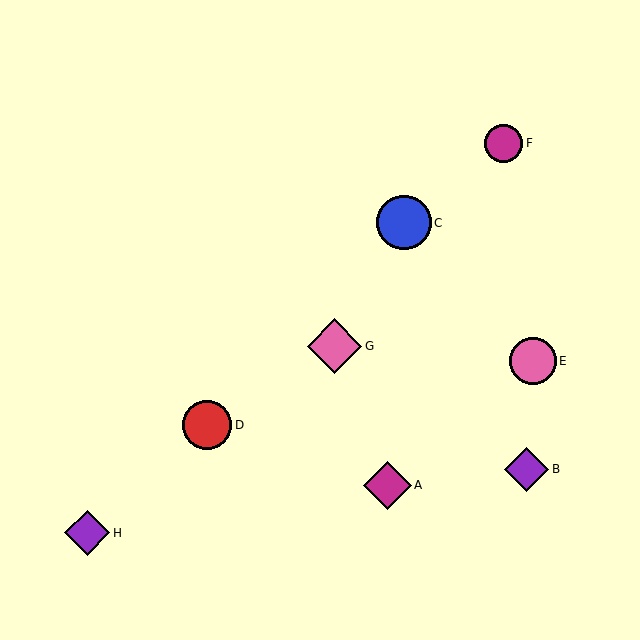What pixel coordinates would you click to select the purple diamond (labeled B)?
Click at (527, 469) to select the purple diamond B.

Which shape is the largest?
The blue circle (labeled C) is the largest.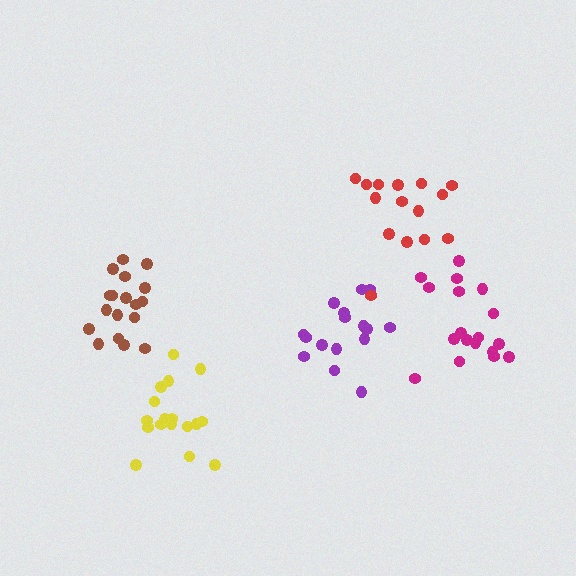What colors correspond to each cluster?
The clusters are colored: purple, magenta, red, brown, yellow.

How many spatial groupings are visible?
There are 5 spatial groupings.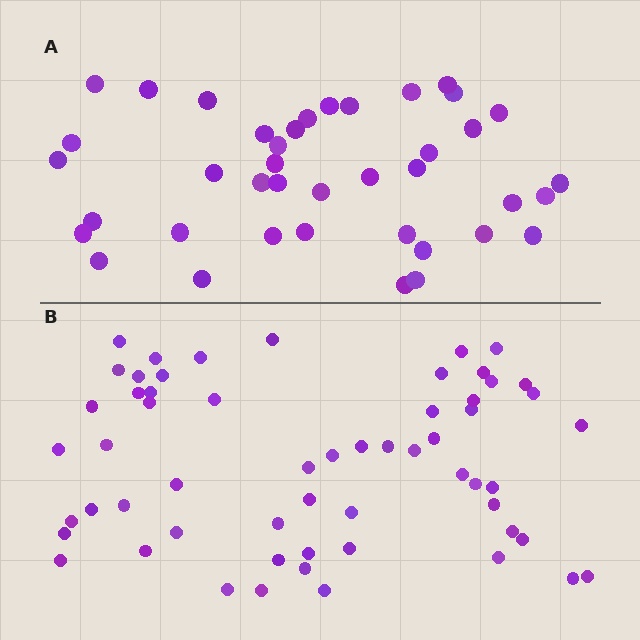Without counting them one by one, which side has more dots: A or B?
Region B (the bottom region) has more dots.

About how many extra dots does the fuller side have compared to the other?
Region B has approximately 20 more dots than region A.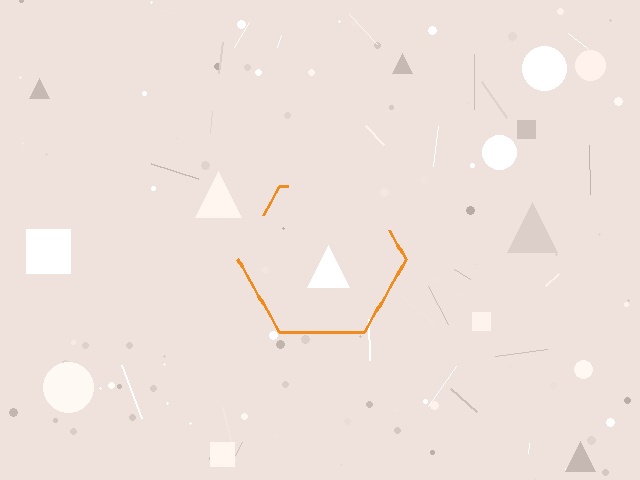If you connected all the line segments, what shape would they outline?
They would outline a hexagon.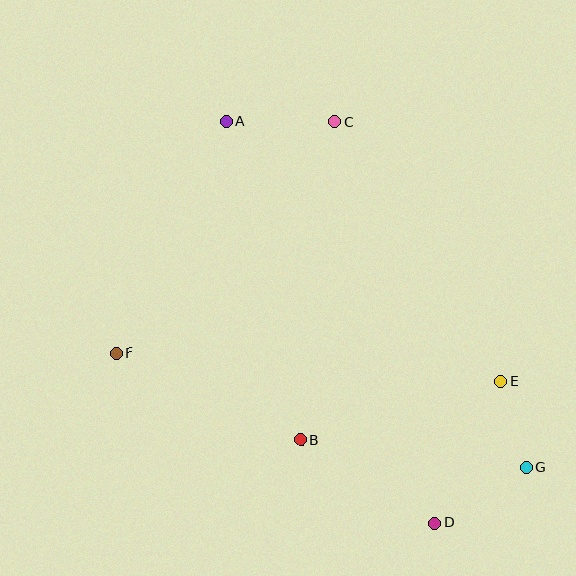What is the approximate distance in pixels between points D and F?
The distance between D and F is approximately 361 pixels.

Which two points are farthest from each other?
Points A and G are farthest from each other.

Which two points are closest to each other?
Points E and G are closest to each other.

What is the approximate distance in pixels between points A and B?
The distance between A and B is approximately 327 pixels.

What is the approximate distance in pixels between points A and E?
The distance between A and E is approximately 378 pixels.